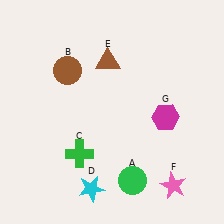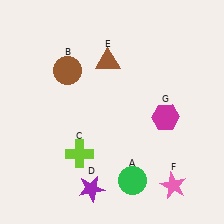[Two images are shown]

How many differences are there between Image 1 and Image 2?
There are 2 differences between the two images.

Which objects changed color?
C changed from green to lime. D changed from cyan to purple.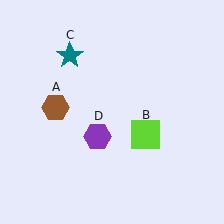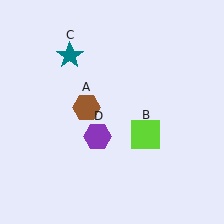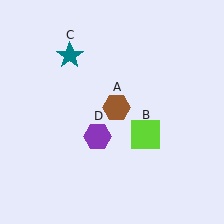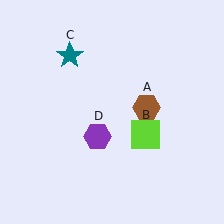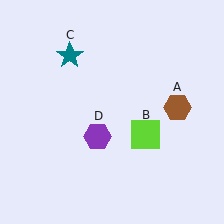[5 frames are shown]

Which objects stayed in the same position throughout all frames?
Lime square (object B) and teal star (object C) and purple hexagon (object D) remained stationary.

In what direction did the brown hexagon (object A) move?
The brown hexagon (object A) moved right.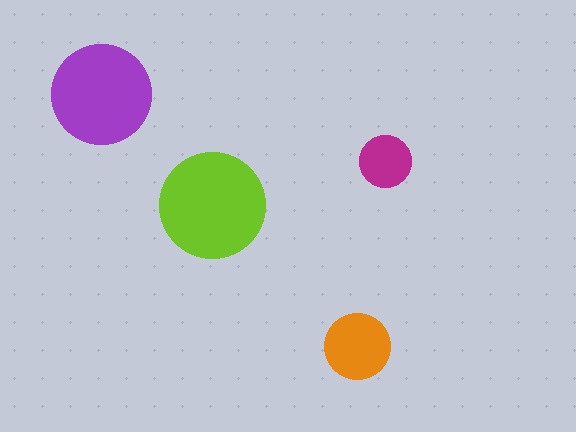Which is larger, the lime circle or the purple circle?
The lime one.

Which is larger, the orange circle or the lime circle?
The lime one.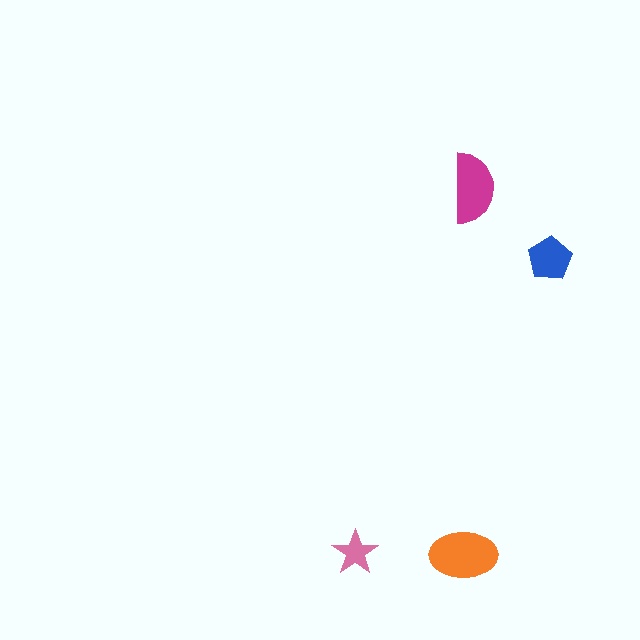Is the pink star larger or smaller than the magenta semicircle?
Smaller.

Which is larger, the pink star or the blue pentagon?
The blue pentagon.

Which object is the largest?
The orange ellipse.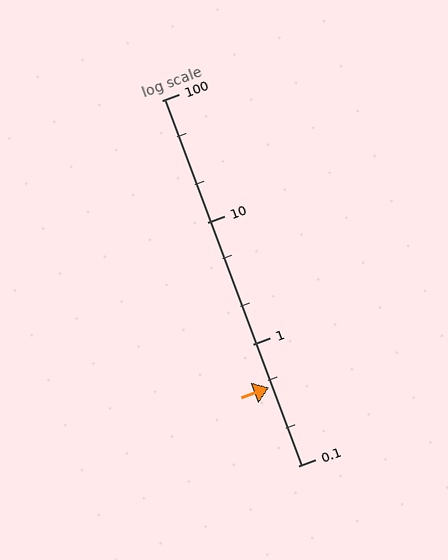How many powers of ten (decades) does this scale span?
The scale spans 3 decades, from 0.1 to 100.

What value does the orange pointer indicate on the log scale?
The pointer indicates approximately 0.44.